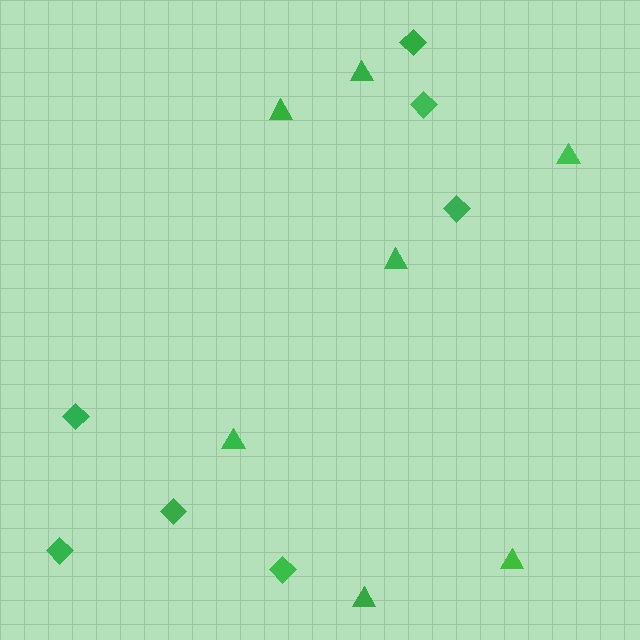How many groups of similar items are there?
There are 2 groups: one group of triangles (7) and one group of diamonds (7).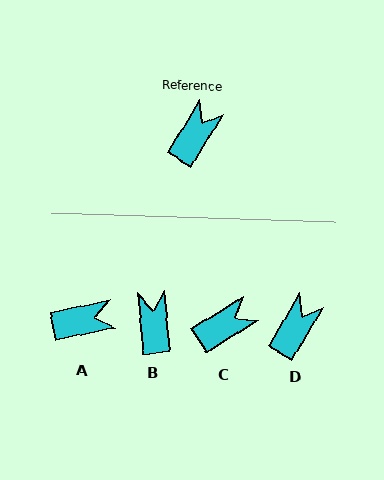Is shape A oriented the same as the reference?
No, it is off by about 48 degrees.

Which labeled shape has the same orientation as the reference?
D.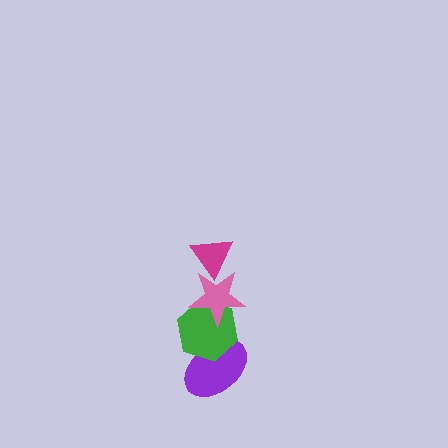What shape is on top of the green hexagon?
The pink star is on top of the green hexagon.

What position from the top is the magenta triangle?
The magenta triangle is 1st from the top.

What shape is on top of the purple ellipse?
The green hexagon is on top of the purple ellipse.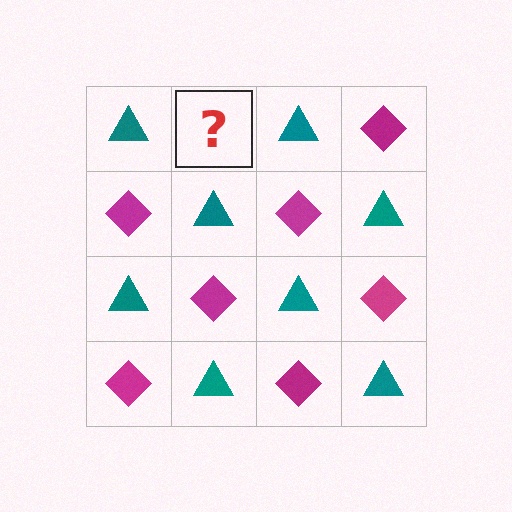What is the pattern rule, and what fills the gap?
The rule is that it alternates teal triangle and magenta diamond in a checkerboard pattern. The gap should be filled with a magenta diamond.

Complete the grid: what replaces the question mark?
The question mark should be replaced with a magenta diamond.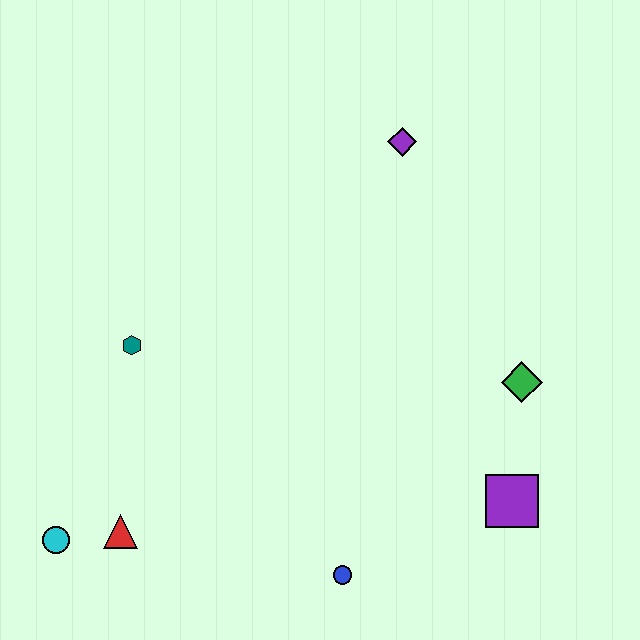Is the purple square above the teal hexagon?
No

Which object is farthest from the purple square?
The cyan circle is farthest from the purple square.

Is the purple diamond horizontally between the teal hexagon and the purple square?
Yes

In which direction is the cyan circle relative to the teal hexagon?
The cyan circle is below the teal hexagon.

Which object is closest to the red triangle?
The cyan circle is closest to the red triangle.